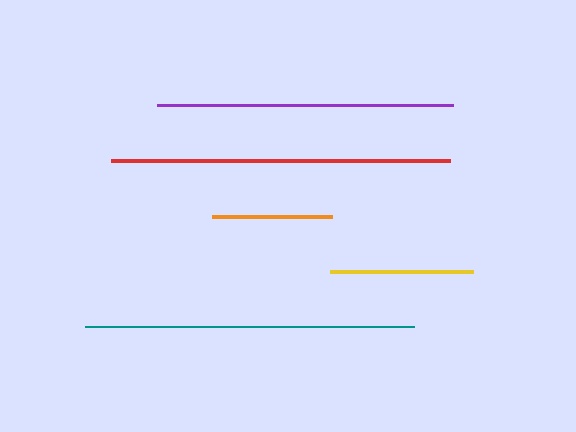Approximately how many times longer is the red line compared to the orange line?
The red line is approximately 2.8 times the length of the orange line.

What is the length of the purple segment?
The purple segment is approximately 296 pixels long.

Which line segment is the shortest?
The orange line is the shortest at approximately 120 pixels.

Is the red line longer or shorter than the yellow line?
The red line is longer than the yellow line.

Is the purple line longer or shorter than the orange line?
The purple line is longer than the orange line.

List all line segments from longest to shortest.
From longest to shortest: red, teal, purple, yellow, orange.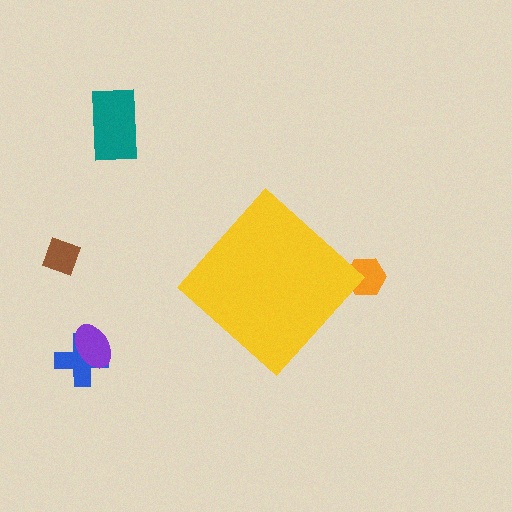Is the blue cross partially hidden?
No, the blue cross is fully visible.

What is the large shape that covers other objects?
A yellow diamond.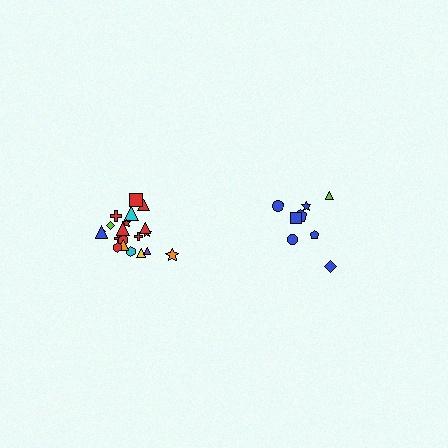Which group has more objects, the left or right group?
The left group.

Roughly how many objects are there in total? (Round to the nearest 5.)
Roughly 30 objects in total.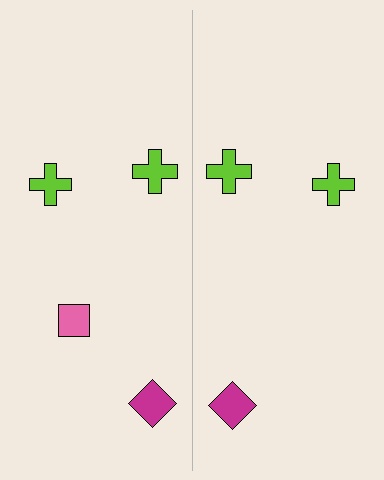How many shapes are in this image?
There are 7 shapes in this image.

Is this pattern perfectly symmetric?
No, the pattern is not perfectly symmetric. A pink square is missing from the right side.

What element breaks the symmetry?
A pink square is missing from the right side.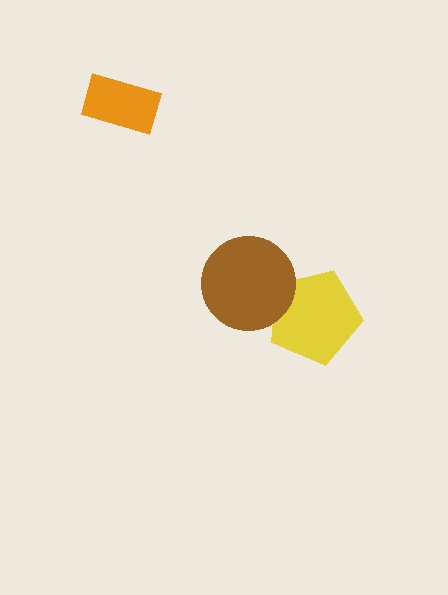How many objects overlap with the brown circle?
1 object overlaps with the brown circle.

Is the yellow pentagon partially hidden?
Yes, it is partially covered by another shape.